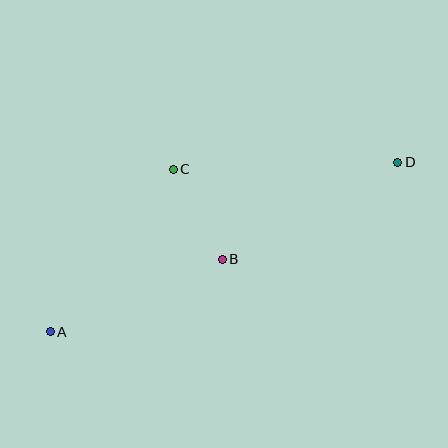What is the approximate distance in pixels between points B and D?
The distance between B and D is approximately 200 pixels.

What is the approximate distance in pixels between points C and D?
The distance between C and D is approximately 224 pixels.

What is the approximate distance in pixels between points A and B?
The distance between A and B is approximately 187 pixels.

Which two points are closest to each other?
Points B and C are closest to each other.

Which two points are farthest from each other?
Points A and D are farthest from each other.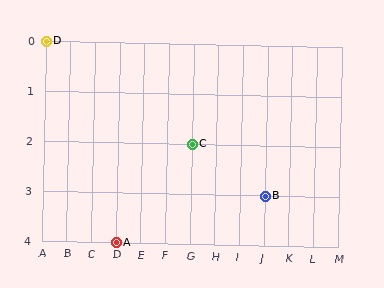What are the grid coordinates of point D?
Point D is at grid coordinates (A, 0).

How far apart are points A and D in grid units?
Points A and D are 3 columns and 4 rows apart (about 5.0 grid units diagonally).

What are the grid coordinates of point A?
Point A is at grid coordinates (D, 4).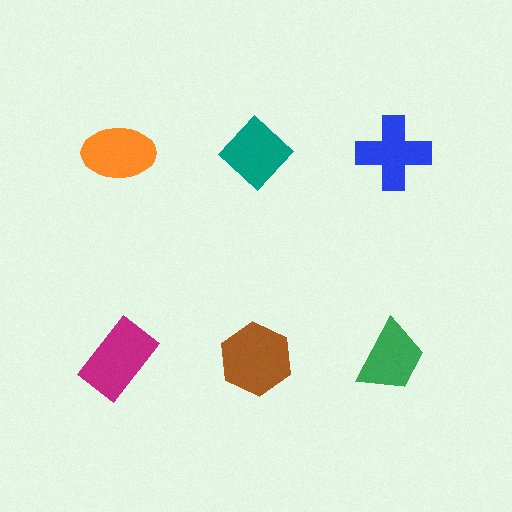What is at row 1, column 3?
A blue cross.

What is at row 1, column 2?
A teal diamond.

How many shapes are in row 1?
3 shapes.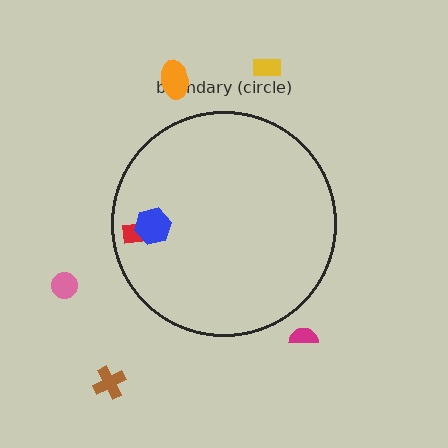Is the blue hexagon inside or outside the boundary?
Inside.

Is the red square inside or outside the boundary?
Inside.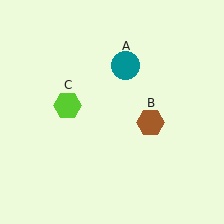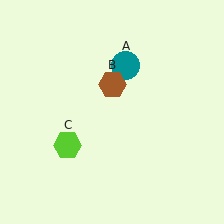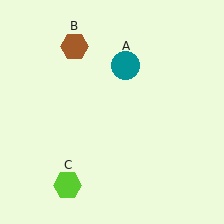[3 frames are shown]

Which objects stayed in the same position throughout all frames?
Teal circle (object A) remained stationary.